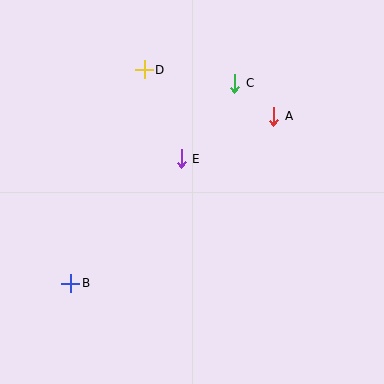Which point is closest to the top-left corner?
Point D is closest to the top-left corner.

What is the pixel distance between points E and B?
The distance between E and B is 167 pixels.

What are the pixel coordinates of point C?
Point C is at (235, 83).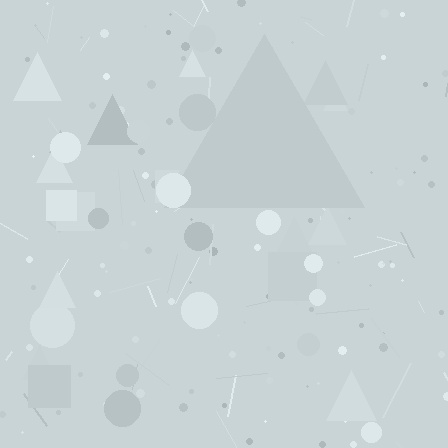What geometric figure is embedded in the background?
A triangle is embedded in the background.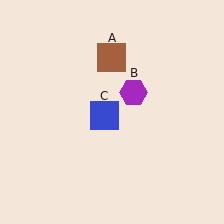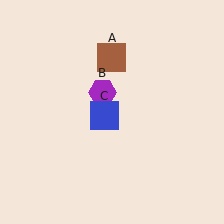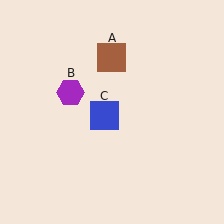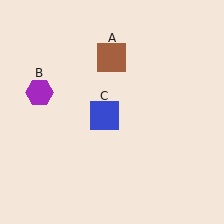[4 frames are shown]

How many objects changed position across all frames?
1 object changed position: purple hexagon (object B).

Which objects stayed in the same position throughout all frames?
Brown square (object A) and blue square (object C) remained stationary.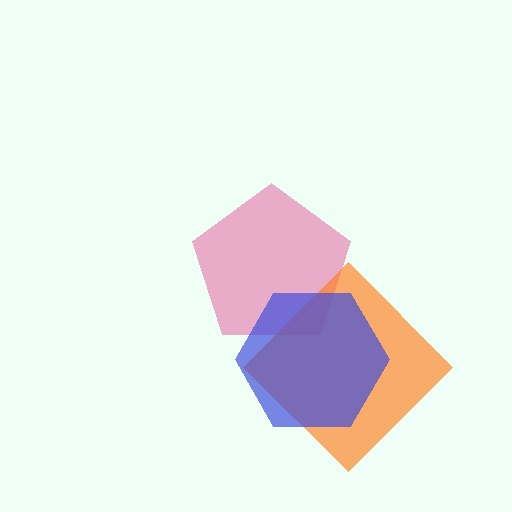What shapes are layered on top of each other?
The layered shapes are: a pink pentagon, an orange diamond, a blue hexagon.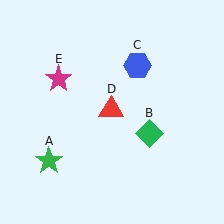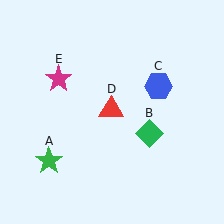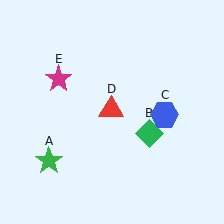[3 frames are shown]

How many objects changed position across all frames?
1 object changed position: blue hexagon (object C).